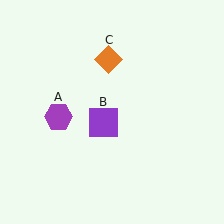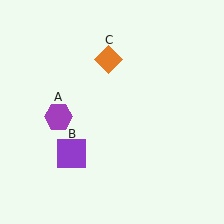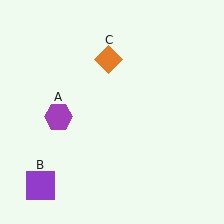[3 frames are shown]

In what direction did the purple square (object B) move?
The purple square (object B) moved down and to the left.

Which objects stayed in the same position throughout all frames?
Purple hexagon (object A) and orange diamond (object C) remained stationary.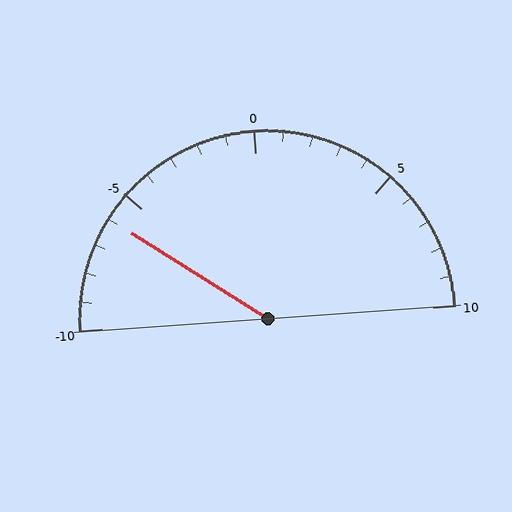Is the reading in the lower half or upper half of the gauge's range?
The reading is in the lower half of the range (-10 to 10).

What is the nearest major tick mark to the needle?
The nearest major tick mark is -5.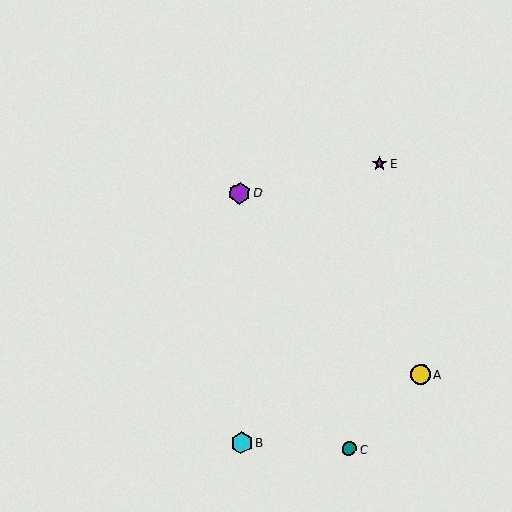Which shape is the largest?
The cyan hexagon (labeled B) is the largest.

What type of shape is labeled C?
Shape C is a teal circle.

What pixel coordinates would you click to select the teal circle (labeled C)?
Click at (349, 449) to select the teal circle C.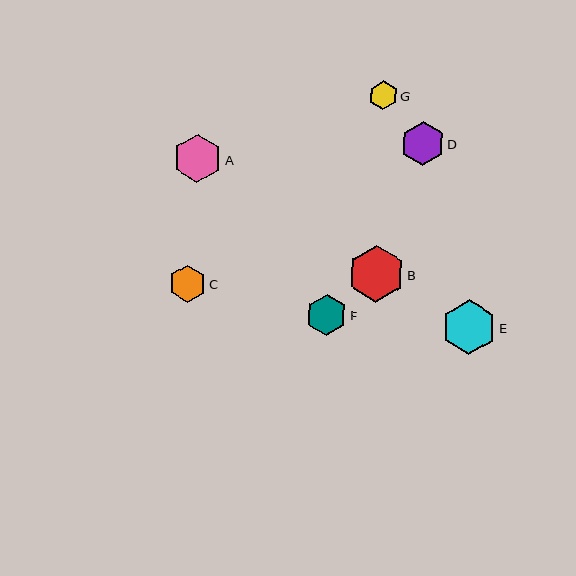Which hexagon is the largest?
Hexagon B is the largest with a size of approximately 57 pixels.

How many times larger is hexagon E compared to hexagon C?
Hexagon E is approximately 1.5 times the size of hexagon C.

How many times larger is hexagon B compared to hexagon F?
Hexagon B is approximately 1.4 times the size of hexagon F.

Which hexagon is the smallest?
Hexagon G is the smallest with a size of approximately 29 pixels.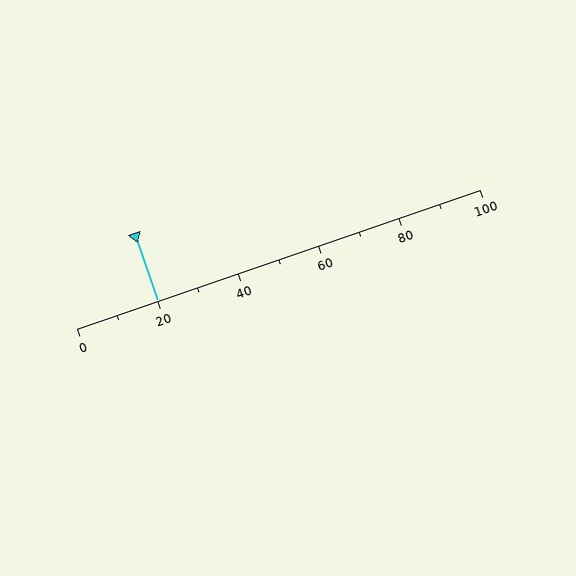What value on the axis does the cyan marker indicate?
The marker indicates approximately 20.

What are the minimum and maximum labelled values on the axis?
The axis runs from 0 to 100.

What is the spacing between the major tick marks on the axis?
The major ticks are spaced 20 apart.